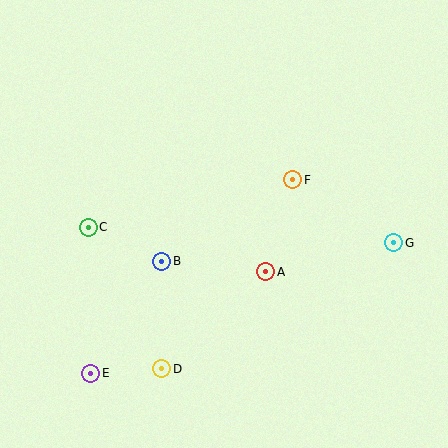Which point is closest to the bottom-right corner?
Point G is closest to the bottom-right corner.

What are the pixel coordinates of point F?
Point F is at (293, 180).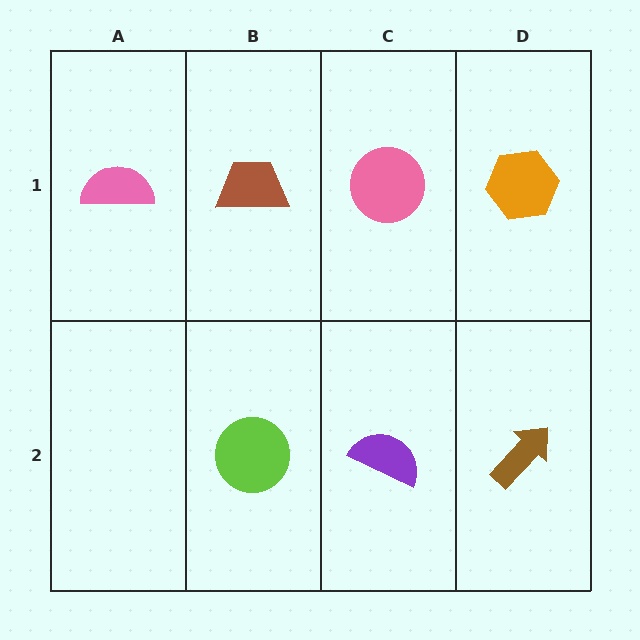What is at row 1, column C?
A pink circle.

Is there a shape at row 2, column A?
No, that cell is empty.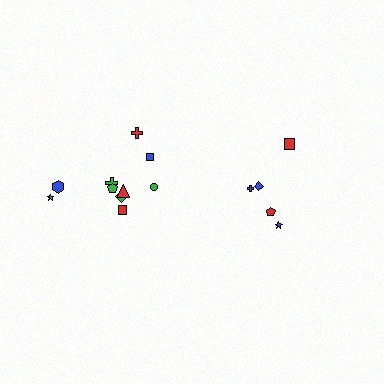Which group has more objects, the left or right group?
The left group.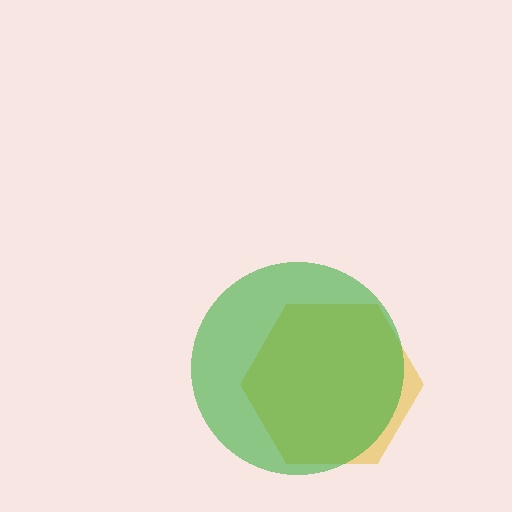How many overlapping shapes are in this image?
There are 2 overlapping shapes in the image.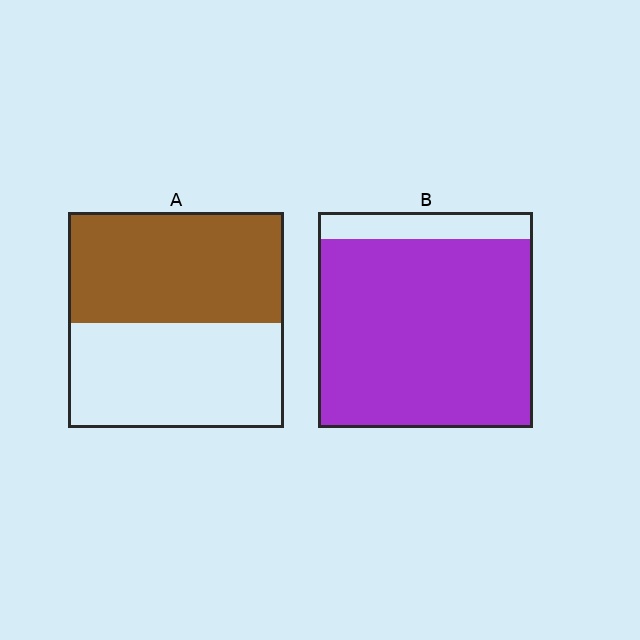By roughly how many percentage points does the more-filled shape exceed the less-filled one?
By roughly 35 percentage points (B over A).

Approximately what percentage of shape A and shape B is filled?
A is approximately 50% and B is approximately 90%.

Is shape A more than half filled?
Roughly half.